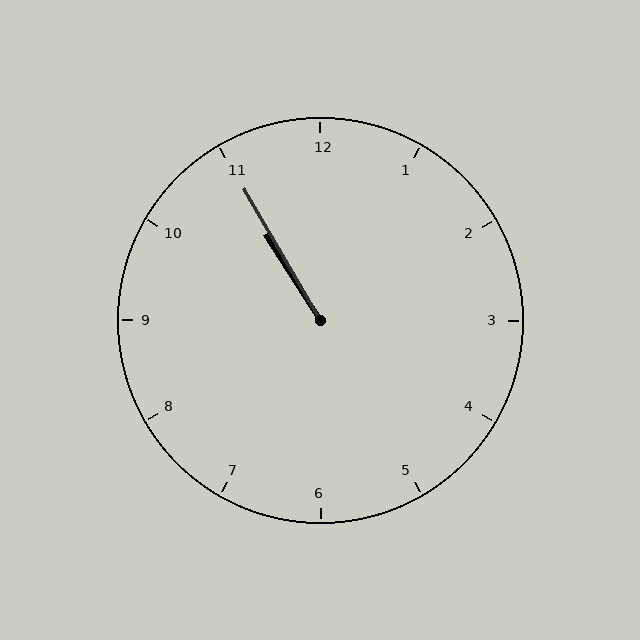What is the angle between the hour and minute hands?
Approximately 2 degrees.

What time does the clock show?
10:55.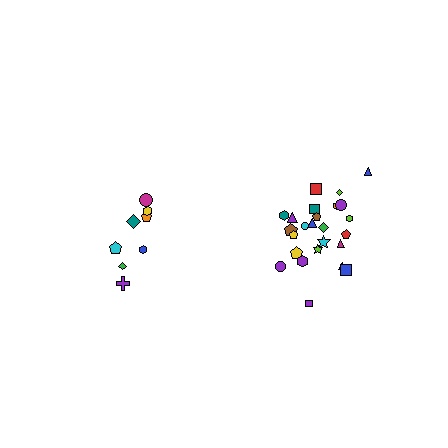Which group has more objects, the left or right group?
The right group.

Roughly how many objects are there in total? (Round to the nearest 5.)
Roughly 35 objects in total.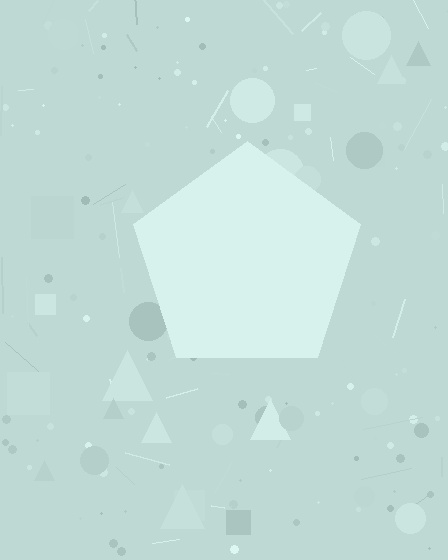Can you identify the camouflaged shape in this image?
The camouflaged shape is a pentagon.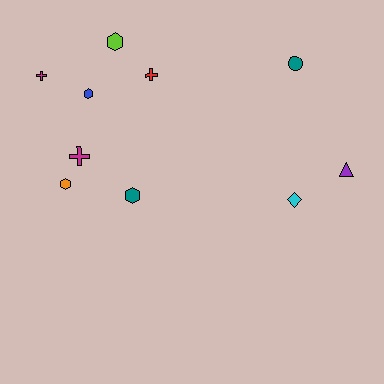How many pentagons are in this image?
There are no pentagons.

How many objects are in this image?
There are 10 objects.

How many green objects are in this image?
There are no green objects.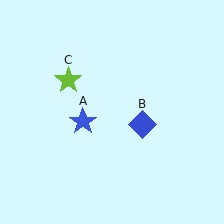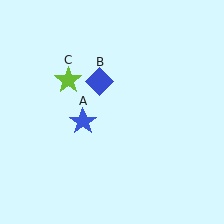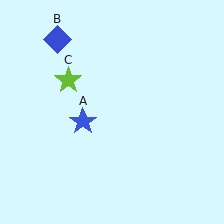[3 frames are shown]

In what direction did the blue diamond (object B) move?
The blue diamond (object B) moved up and to the left.